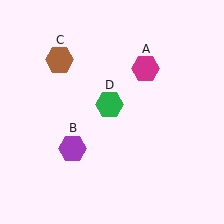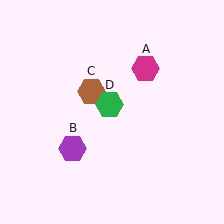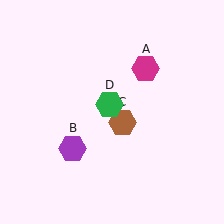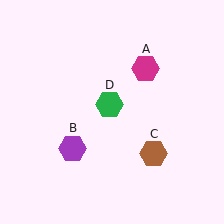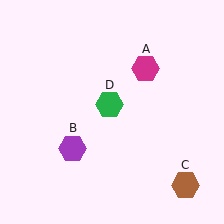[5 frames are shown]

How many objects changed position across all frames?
1 object changed position: brown hexagon (object C).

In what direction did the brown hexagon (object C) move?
The brown hexagon (object C) moved down and to the right.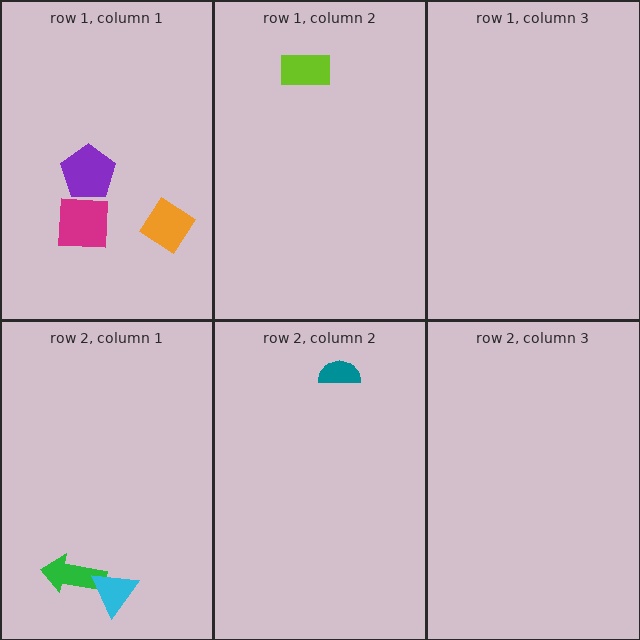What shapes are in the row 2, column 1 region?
The green arrow, the cyan triangle.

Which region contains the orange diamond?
The row 1, column 1 region.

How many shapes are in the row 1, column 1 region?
3.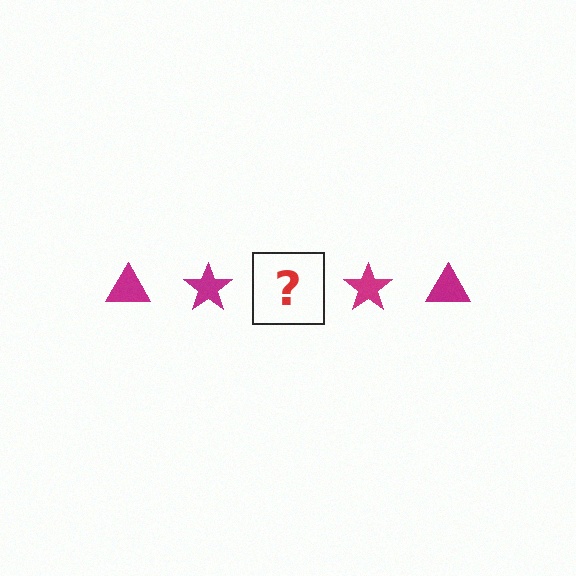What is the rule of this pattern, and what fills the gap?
The rule is that the pattern cycles through triangle, star shapes in magenta. The gap should be filled with a magenta triangle.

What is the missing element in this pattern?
The missing element is a magenta triangle.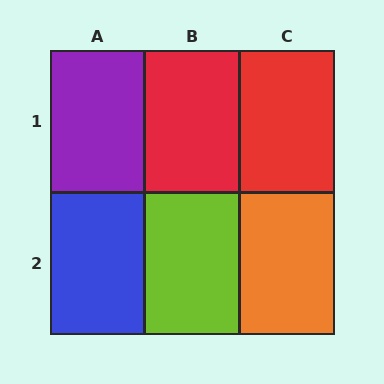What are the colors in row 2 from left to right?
Blue, lime, orange.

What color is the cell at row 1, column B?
Red.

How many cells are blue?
1 cell is blue.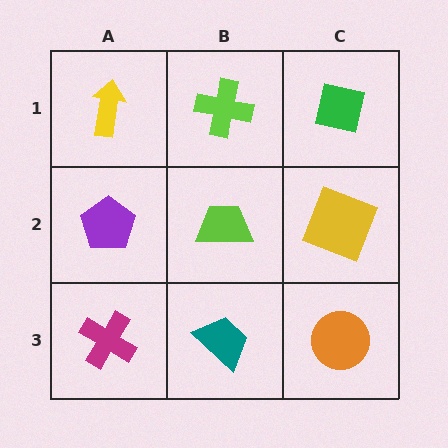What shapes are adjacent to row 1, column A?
A purple pentagon (row 2, column A), a lime cross (row 1, column B).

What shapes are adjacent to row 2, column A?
A yellow arrow (row 1, column A), a magenta cross (row 3, column A), a lime trapezoid (row 2, column B).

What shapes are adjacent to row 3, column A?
A purple pentagon (row 2, column A), a teal trapezoid (row 3, column B).